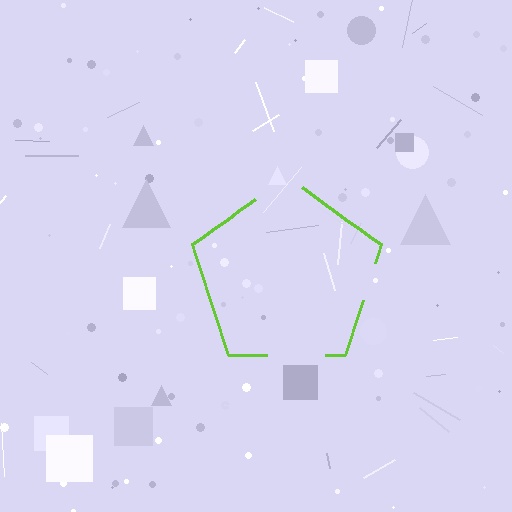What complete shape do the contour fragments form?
The contour fragments form a pentagon.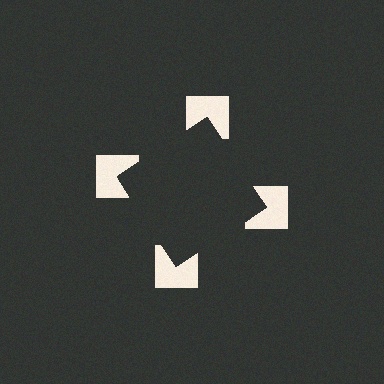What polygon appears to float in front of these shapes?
An illusory square — its edges are inferred from the aligned wedge cuts in the notched squares, not physically drawn.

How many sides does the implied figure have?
4 sides.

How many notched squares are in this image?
There are 4 — one at each vertex of the illusory square.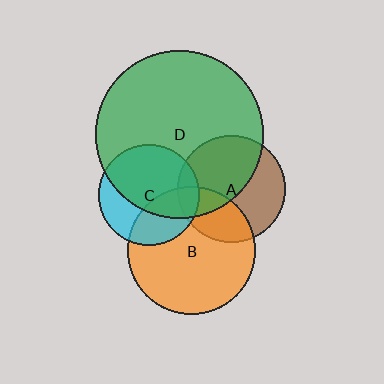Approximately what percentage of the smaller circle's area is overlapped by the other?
Approximately 10%.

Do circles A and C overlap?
Yes.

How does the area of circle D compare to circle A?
Approximately 2.4 times.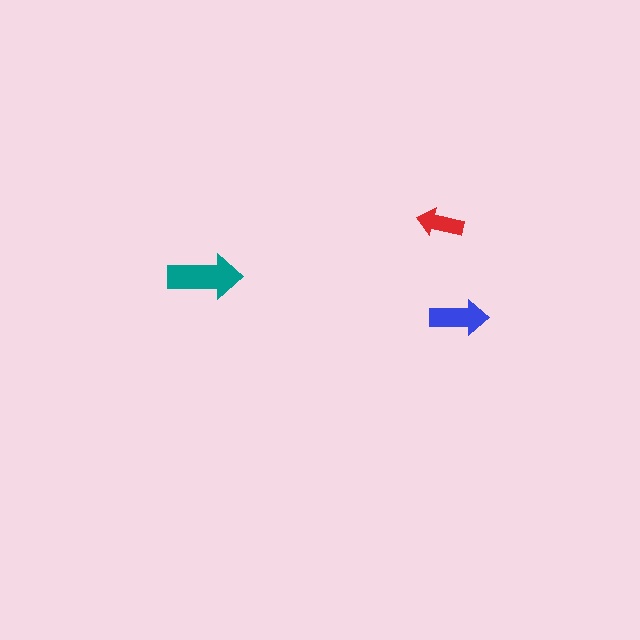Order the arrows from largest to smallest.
the teal one, the blue one, the red one.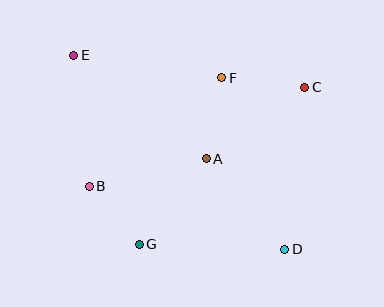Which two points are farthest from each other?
Points D and E are farthest from each other.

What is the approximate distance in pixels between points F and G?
The distance between F and G is approximately 186 pixels.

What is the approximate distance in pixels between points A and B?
The distance between A and B is approximately 120 pixels.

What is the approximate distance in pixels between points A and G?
The distance between A and G is approximately 108 pixels.